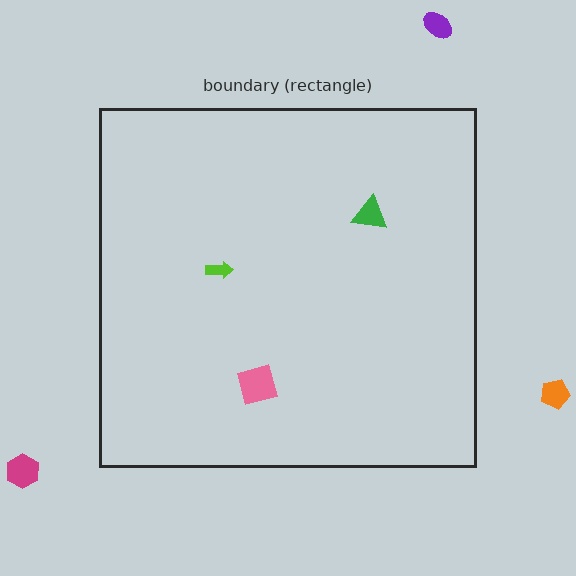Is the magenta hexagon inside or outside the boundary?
Outside.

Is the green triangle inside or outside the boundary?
Inside.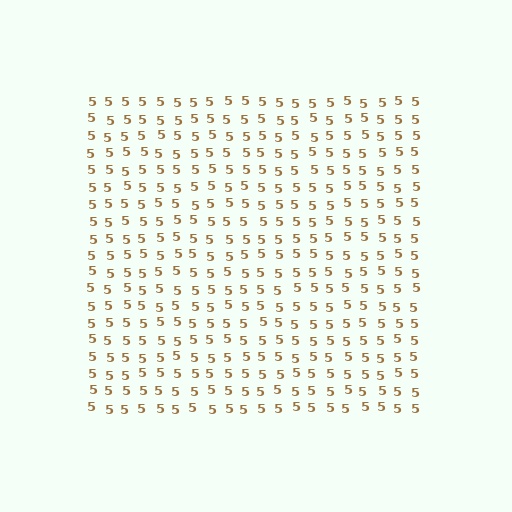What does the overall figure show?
The overall figure shows a square.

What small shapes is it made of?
It is made of small digit 5's.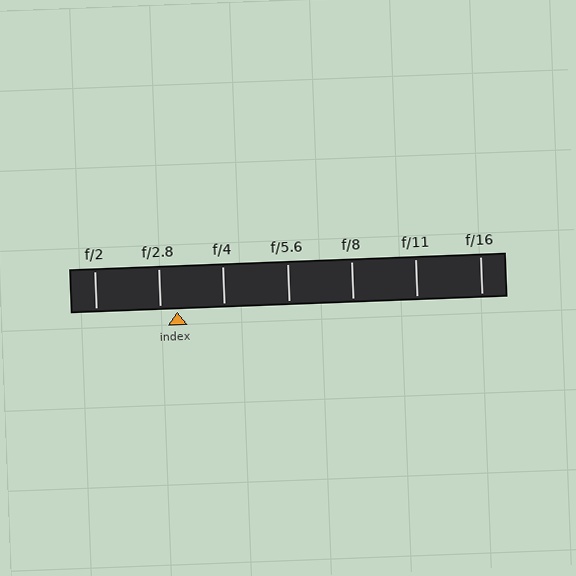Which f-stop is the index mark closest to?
The index mark is closest to f/2.8.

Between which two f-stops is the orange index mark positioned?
The index mark is between f/2.8 and f/4.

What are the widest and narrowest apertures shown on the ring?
The widest aperture shown is f/2 and the narrowest is f/16.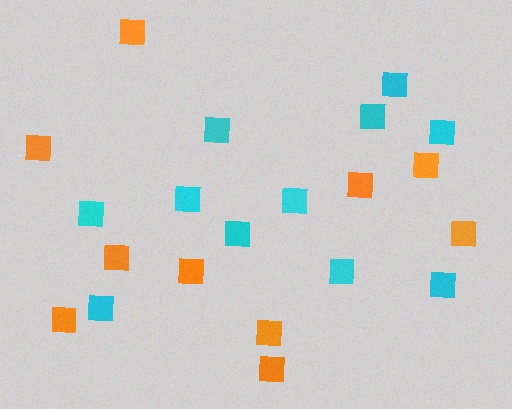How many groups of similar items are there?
There are 2 groups: one group of orange squares (10) and one group of cyan squares (11).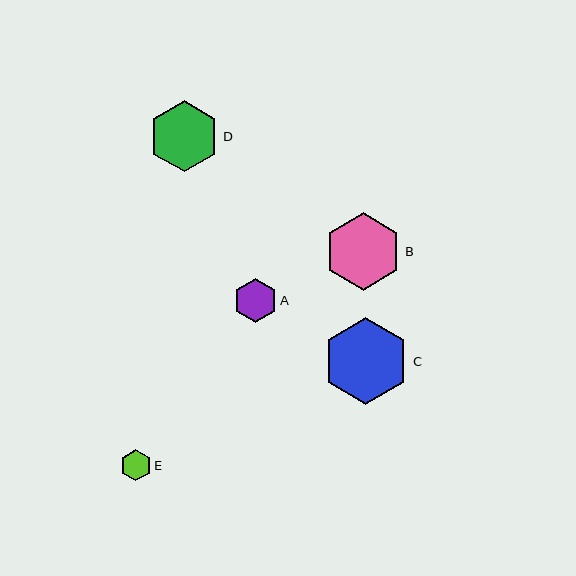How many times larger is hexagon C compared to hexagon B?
Hexagon C is approximately 1.1 times the size of hexagon B.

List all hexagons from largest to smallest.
From largest to smallest: C, B, D, A, E.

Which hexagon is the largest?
Hexagon C is the largest with a size of approximately 88 pixels.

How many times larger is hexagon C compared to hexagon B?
Hexagon C is approximately 1.1 times the size of hexagon B.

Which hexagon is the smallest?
Hexagon E is the smallest with a size of approximately 31 pixels.